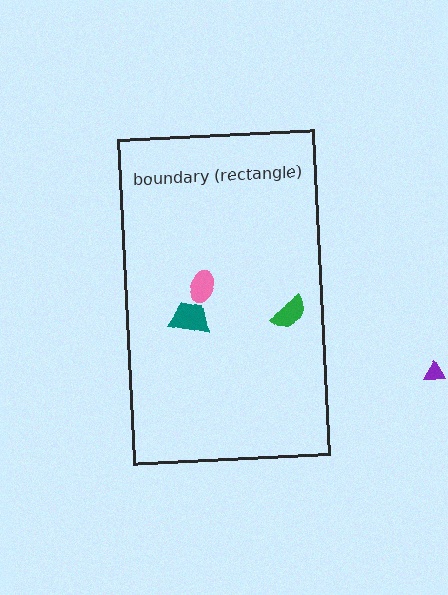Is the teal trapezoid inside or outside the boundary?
Inside.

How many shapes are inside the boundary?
3 inside, 1 outside.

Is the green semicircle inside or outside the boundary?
Inside.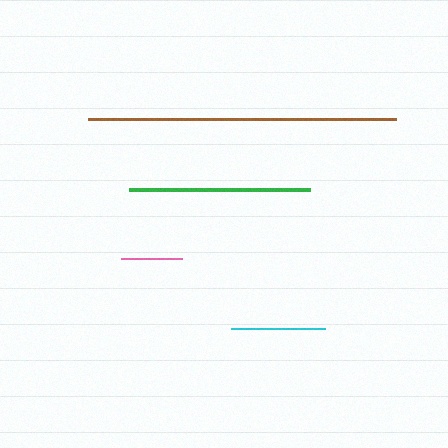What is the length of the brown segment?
The brown segment is approximately 307 pixels long.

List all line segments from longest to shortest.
From longest to shortest: brown, green, cyan, pink.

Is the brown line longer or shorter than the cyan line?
The brown line is longer than the cyan line.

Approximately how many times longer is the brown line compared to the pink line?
The brown line is approximately 5.0 times the length of the pink line.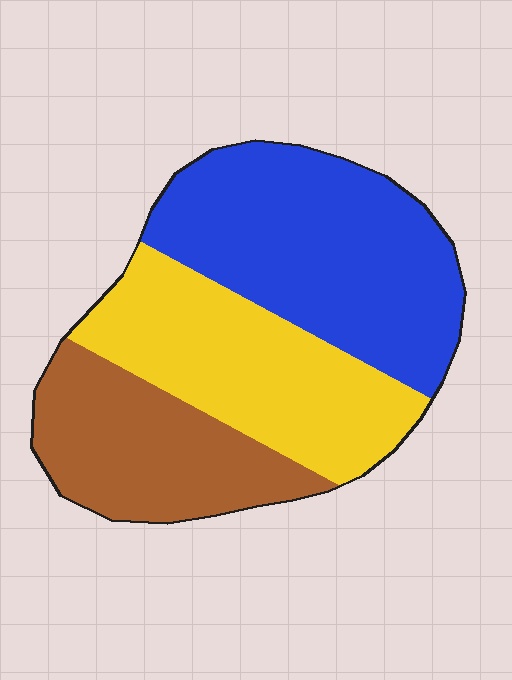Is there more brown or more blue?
Blue.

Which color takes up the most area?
Blue, at roughly 40%.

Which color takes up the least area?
Brown, at roughly 25%.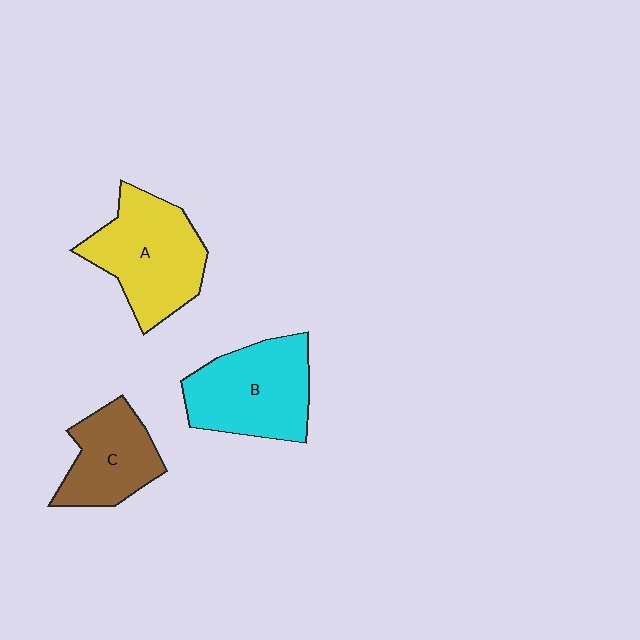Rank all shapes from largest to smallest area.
From largest to smallest: A (yellow), B (cyan), C (brown).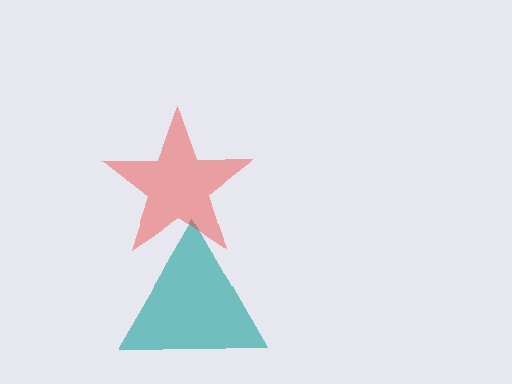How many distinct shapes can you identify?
There are 2 distinct shapes: a teal triangle, a red star.